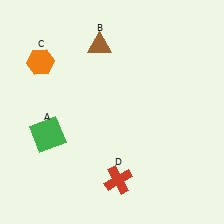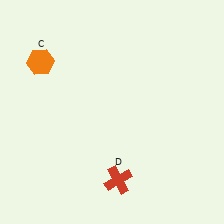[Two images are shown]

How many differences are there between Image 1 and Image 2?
There are 2 differences between the two images.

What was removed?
The green square (A), the brown triangle (B) were removed in Image 2.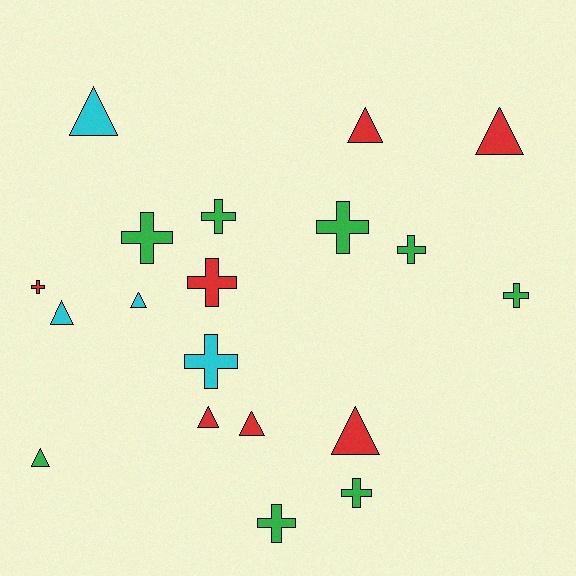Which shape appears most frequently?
Cross, with 10 objects.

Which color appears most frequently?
Green, with 8 objects.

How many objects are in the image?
There are 19 objects.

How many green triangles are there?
There is 1 green triangle.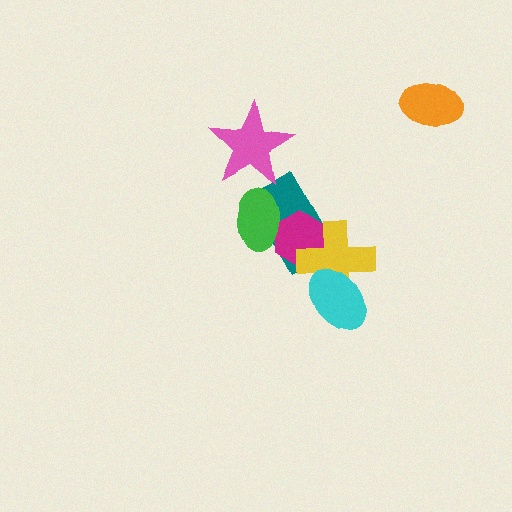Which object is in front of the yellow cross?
The cyan ellipse is in front of the yellow cross.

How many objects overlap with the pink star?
0 objects overlap with the pink star.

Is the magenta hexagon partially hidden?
Yes, it is partially covered by another shape.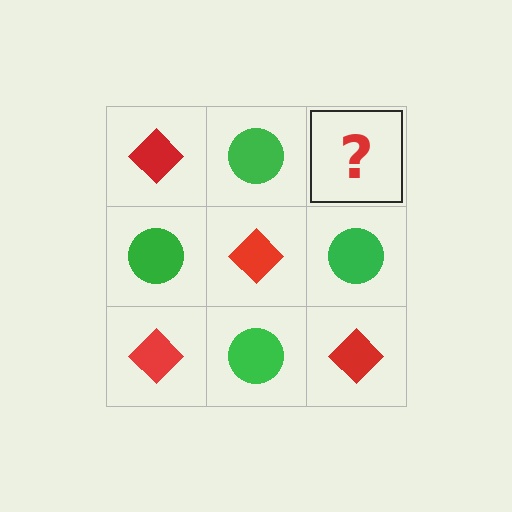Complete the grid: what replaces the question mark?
The question mark should be replaced with a red diamond.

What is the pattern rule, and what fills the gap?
The rule is that it alternates red diamond and green circle in a checkerboard pattern. The gap should be filled with a red diamond.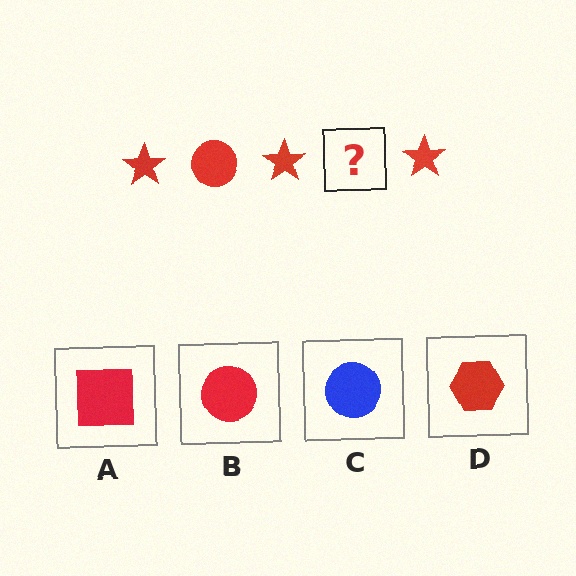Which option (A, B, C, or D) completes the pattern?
B.